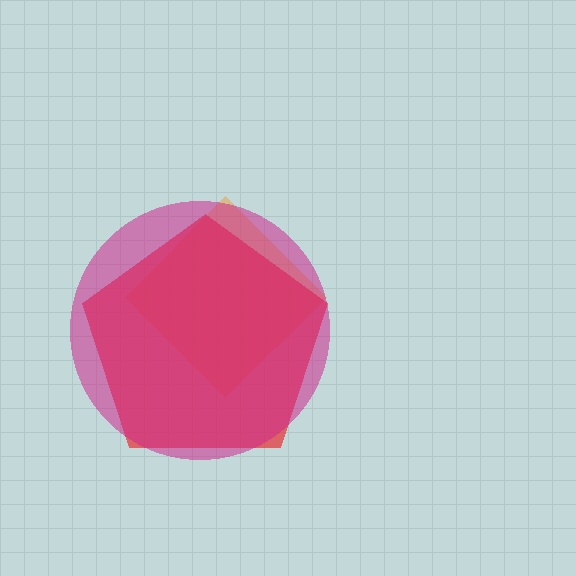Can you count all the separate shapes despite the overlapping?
Yes, there are 3 separate shapes.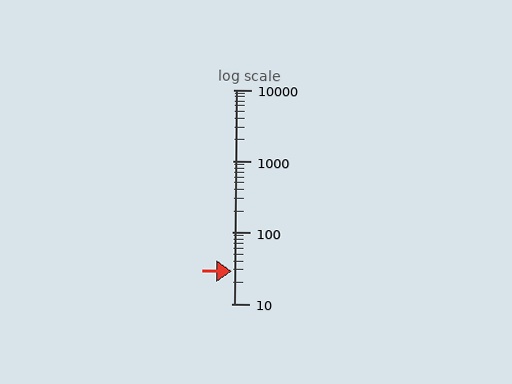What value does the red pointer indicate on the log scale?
The pointer indicates approximately 29.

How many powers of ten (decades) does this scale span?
The scale spans 3 decades, from 10 to 10000.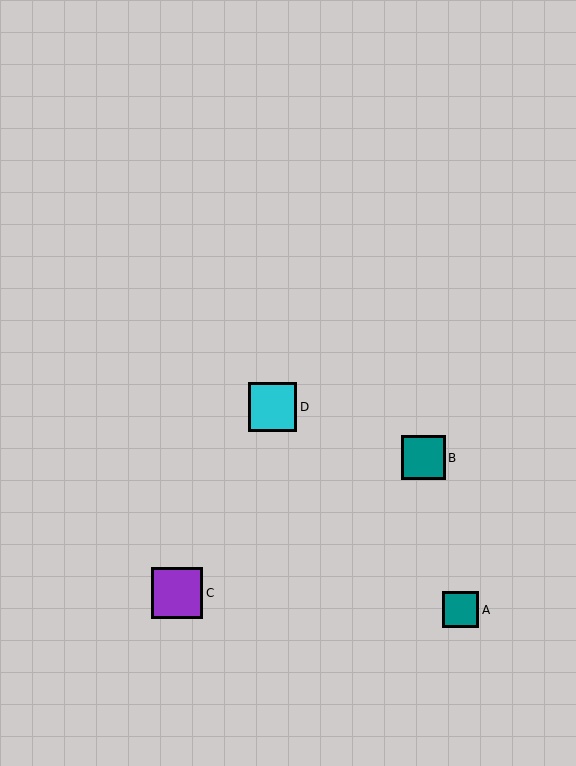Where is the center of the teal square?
The center of the teal square is at (461, 610).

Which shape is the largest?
The purple square (labeled C) is the largest.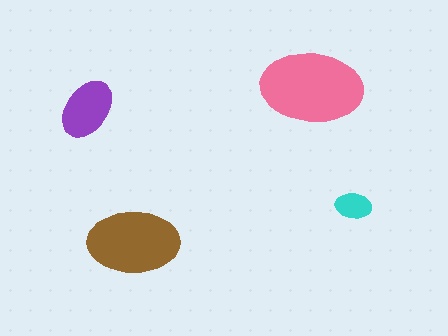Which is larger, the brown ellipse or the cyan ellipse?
The brown one.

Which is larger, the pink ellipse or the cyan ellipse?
The pink one.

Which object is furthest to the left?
The purple ellipse is leftmost.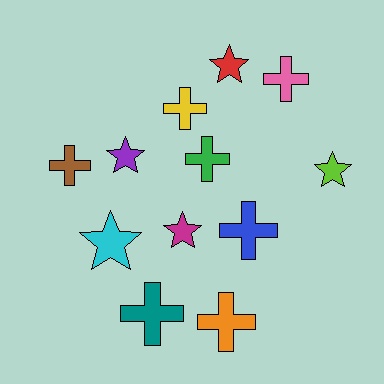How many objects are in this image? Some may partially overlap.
There are 12 objects.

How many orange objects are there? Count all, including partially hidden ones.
There is 1 orange object.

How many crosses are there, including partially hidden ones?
There are 7 crosses.